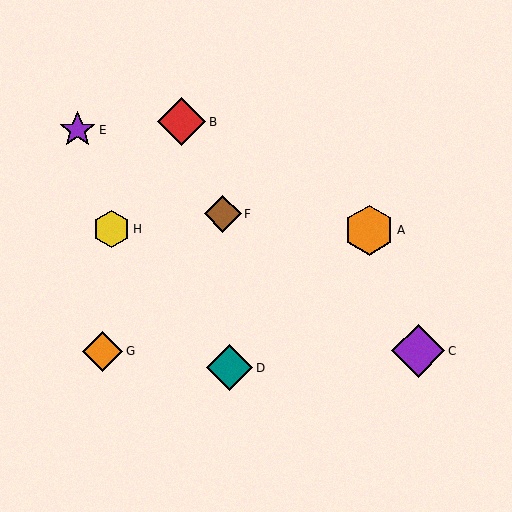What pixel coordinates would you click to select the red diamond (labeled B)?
Click at (182, 122) to select the red diamond B.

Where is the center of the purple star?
The center of the purple star is at (77, 130).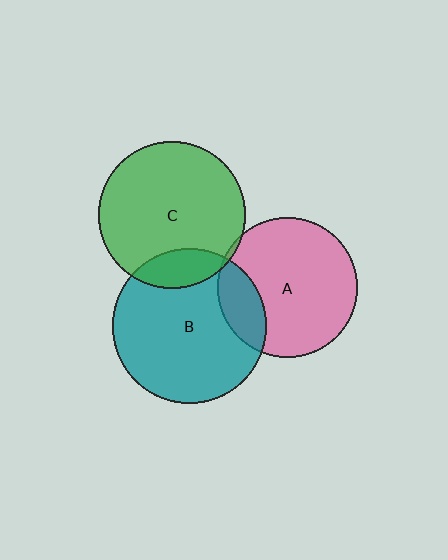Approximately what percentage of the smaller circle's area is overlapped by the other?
Approximately 5%.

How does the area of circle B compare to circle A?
Approximately 1.2 times.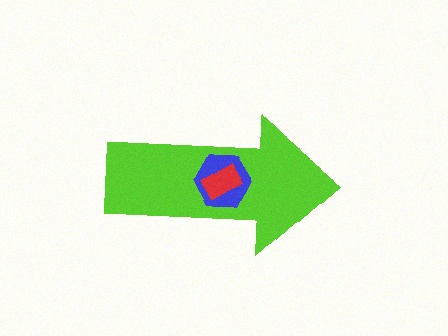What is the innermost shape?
The red rectangle.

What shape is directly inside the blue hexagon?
The red rectangle.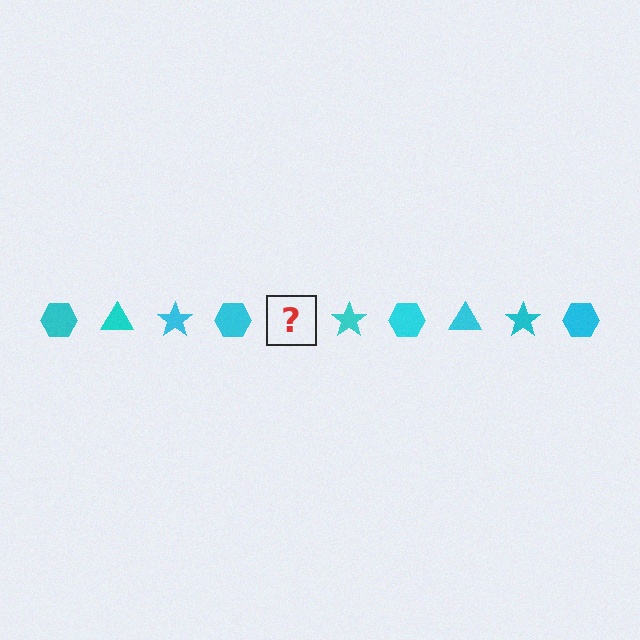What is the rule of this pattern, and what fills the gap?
The rule is that the pattern cycles through hexagon, triangle, star shapes in cyan. The gap should be filled with a cyan triangle.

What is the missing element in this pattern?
The missing element is a cyan triangle.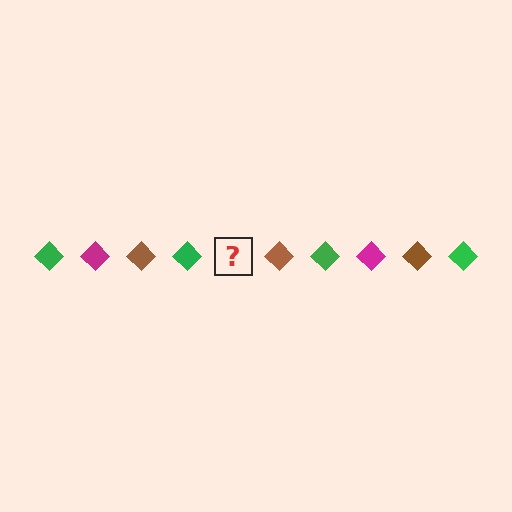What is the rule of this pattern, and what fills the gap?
The rule is that the pattern cycles through green, magenta, brown diamonds. The gap should be filled with a magenta diamond.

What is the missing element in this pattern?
The missing element is a magenta diamond.